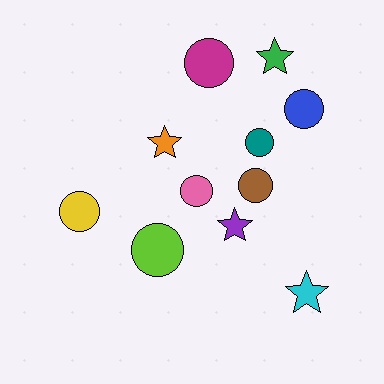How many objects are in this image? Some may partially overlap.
There are 11 objects.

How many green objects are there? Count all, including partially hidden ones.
There is 1 green object.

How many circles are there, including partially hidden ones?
There are 7 circles.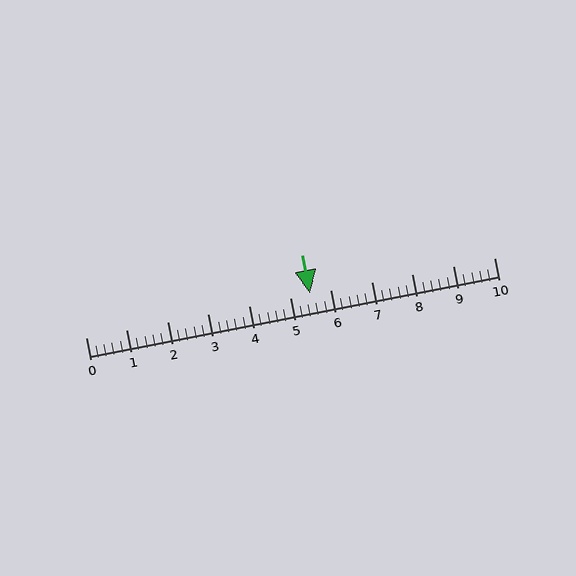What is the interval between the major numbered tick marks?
The major tick marks are spaced 1 units apart.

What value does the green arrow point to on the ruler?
The green arrow points to approximately 5.5.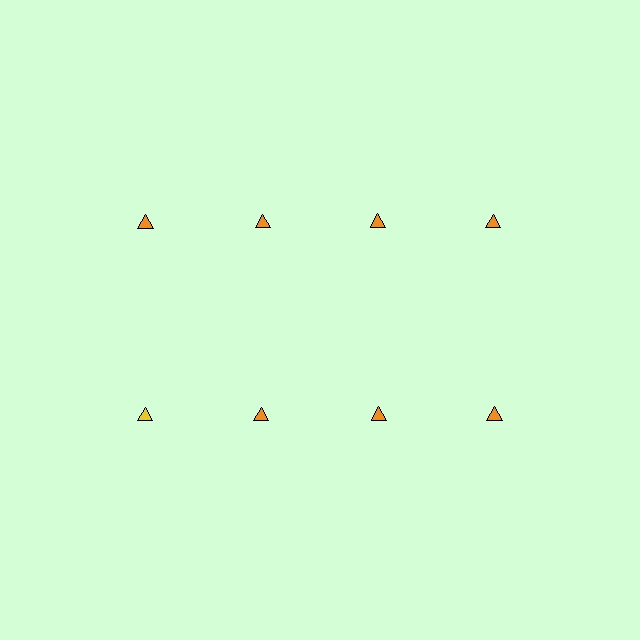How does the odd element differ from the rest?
It has a different color: yellow instead of orange.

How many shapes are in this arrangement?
There are 8 shapes arranged in a grid pattern.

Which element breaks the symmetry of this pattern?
The yellow triangle in the second row, leftmost column breaks the symmetry. All other shapes are orange triangles.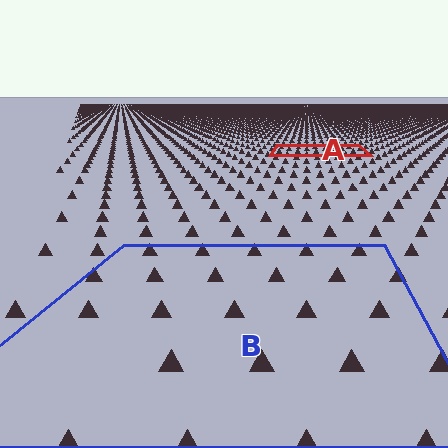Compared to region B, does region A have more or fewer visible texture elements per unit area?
Region A has more texture elements per unit area — they are packed more densely because it is farther away.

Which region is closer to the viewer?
Region B is closer. The texture elements there are larger and more spread out.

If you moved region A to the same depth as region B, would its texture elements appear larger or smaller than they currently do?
They would appear larger. At a closer depth, the same texture elements are projected at a bigger on-screen size.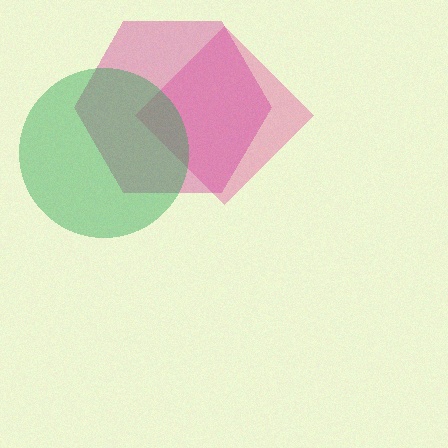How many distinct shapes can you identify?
There are 3 distinct shapes: a pink diamond, a magenta hexagon, a green circle.